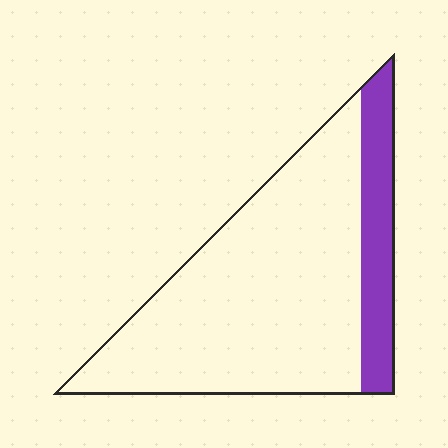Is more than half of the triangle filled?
No.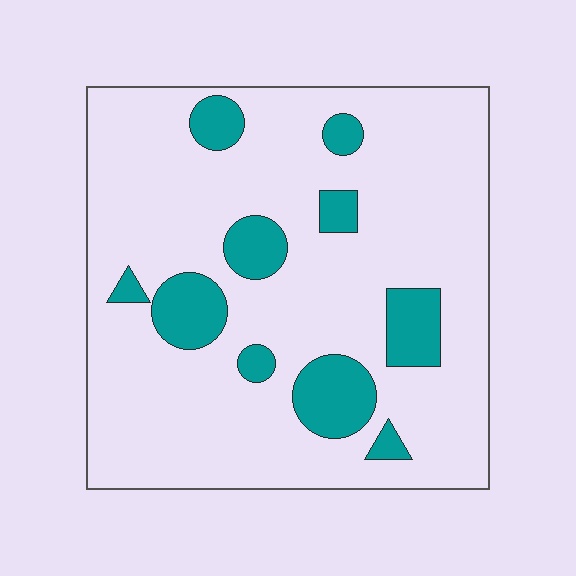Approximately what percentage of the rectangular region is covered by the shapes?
Approximately 15%.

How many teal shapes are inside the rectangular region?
10.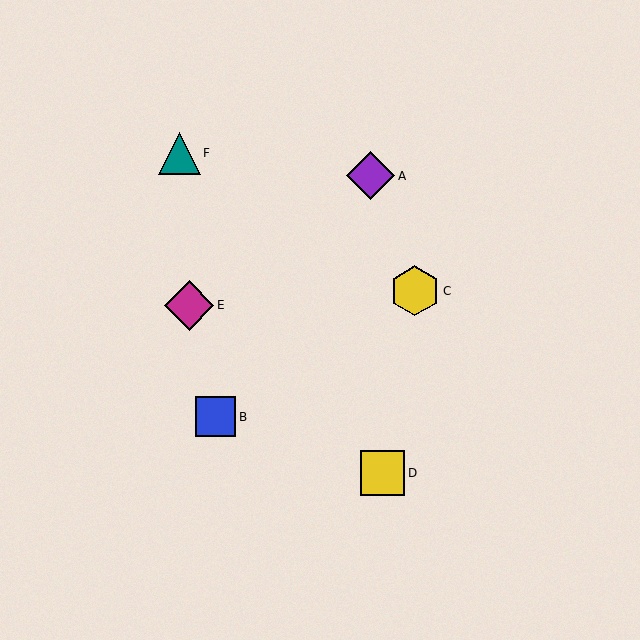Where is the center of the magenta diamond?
The center of the magenta diamond is at (189, 305).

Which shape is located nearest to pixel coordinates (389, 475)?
The yellow square (labeled D) at (383, 473) is nearest to that location.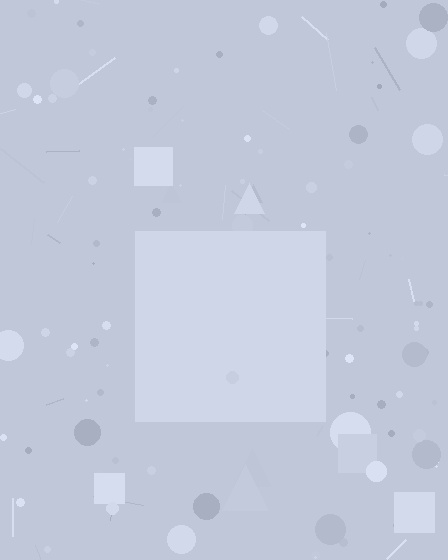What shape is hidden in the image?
A square is hidden in the image.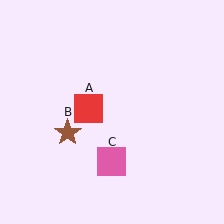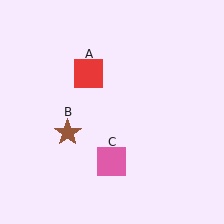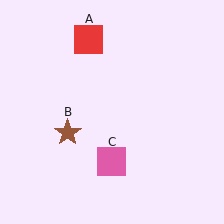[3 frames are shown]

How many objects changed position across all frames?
1 object changed position: red square (object A).